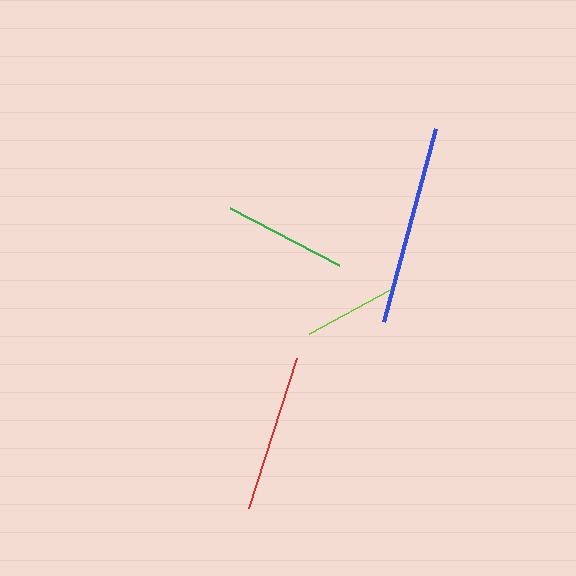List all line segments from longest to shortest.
From longest to shortest: blue, red, green, lime.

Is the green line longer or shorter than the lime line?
The green line is longer than the lime line.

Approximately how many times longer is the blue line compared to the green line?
The blue line is approximately 1.6 times the length of the green line.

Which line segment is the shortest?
The lime line is the shortest at approximately 92 pixels.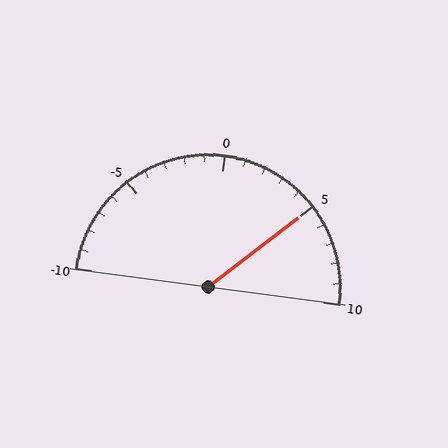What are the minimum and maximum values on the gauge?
The gauge ranges from -10 to 10.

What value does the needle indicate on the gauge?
The needle indicates approximately 5.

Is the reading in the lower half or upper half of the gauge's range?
The reading is in the upper half of the range (-10 to 10).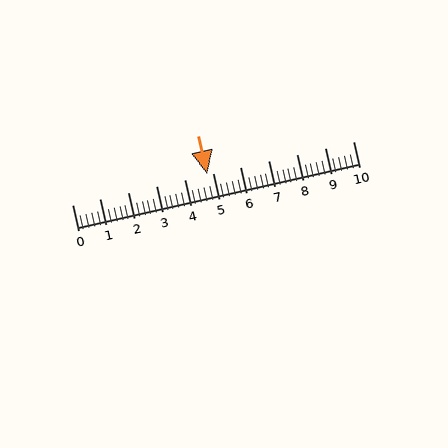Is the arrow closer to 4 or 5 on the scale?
The arrow is closer to 5.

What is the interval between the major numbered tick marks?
The major tick marks are spaced 1 units apart.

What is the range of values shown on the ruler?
The ruler shows values from 0 to 10.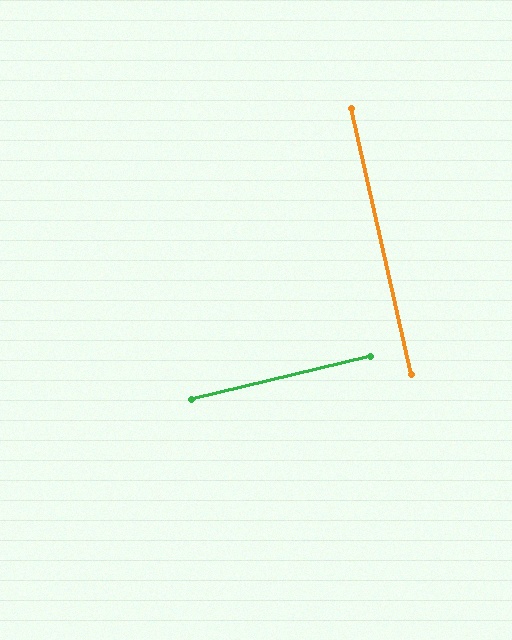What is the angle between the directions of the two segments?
Approximately 89 degrees.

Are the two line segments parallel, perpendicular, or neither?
Perpendicular — they meet at approximately 89°.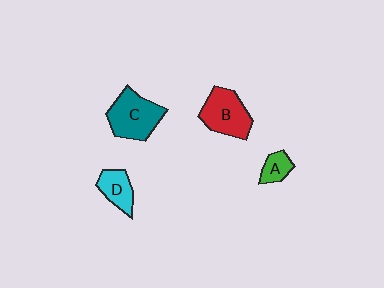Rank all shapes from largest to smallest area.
From largest to smallest: C (teal), B (red), D (cyan), A (green).